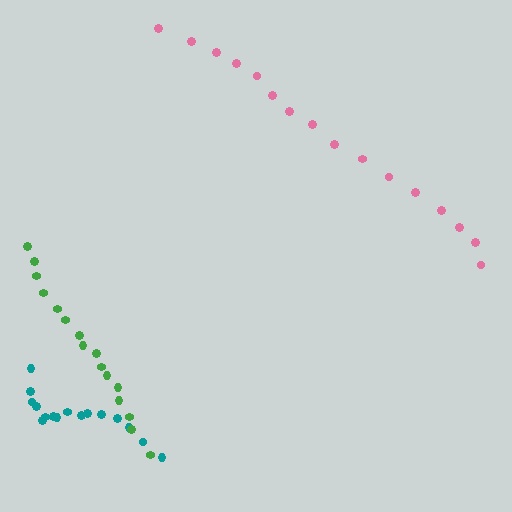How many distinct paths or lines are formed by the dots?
There are 3 distinct paths.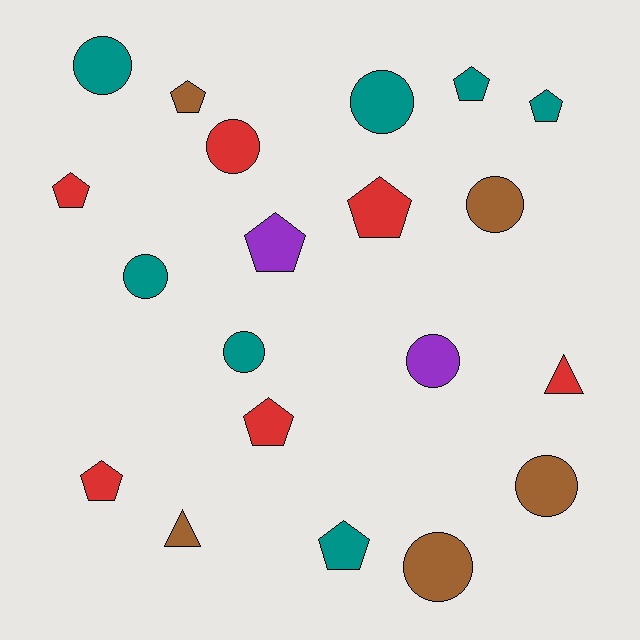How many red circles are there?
There is 1 red circle.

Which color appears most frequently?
Teal, with 7 objects.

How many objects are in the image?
There are 20 objects.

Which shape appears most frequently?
Circle, with 9 objects.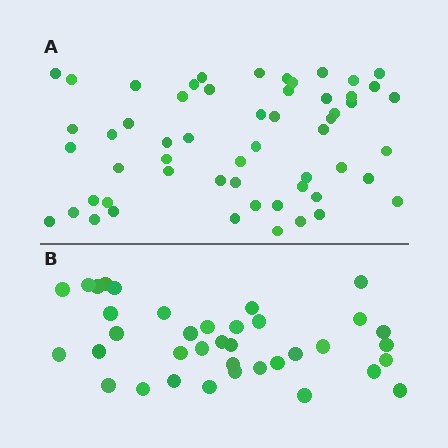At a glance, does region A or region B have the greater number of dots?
Region A (the top region) has more dots.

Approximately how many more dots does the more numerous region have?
Region A has approximately 20 more dots than region B.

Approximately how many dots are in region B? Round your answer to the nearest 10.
About 40 dots. (The exact count is 37, which rounds to 40.)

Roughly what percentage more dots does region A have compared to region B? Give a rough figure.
About 50% more.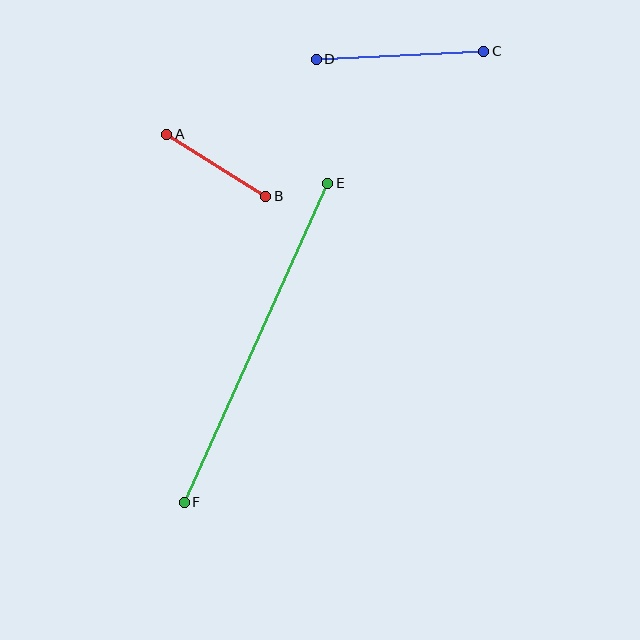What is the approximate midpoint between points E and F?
The midpoint is at approximately (256, 343) pixels.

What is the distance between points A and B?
The distance is approximately 117 pixels.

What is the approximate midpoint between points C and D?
The midpoint is at approximately (400, 55) pixels.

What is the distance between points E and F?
The distance is approximately 350 pixels.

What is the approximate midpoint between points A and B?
The midpoint is at approximately (216, 165) pixels.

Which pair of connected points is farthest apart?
Points E and F are farthest apart.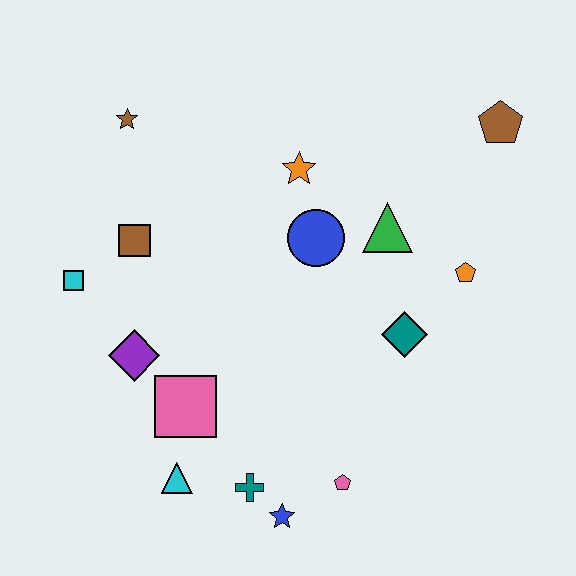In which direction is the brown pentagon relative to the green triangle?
The brown pentagon is to the right of the green triangle.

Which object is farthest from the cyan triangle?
The brown pentagon is farthest from the cyan triangle.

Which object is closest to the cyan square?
The brown square is closest to the cyan square.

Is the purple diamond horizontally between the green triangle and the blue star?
No